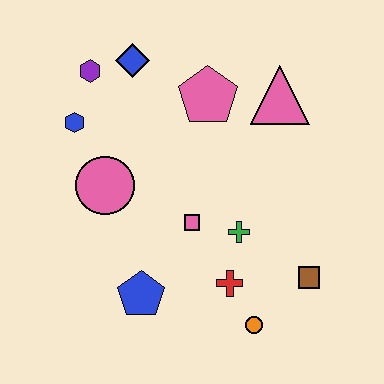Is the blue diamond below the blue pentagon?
No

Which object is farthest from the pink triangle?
The blue pentagon is farthest from the pink triangle.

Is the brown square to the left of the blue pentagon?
No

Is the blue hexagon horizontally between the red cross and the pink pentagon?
No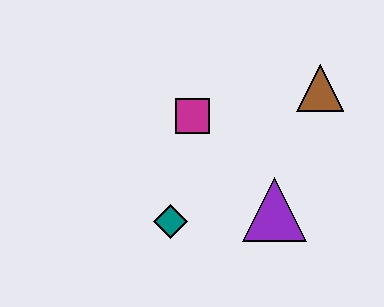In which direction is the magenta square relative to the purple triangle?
The magenta square is above the purple triangle.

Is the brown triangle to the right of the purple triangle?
Yes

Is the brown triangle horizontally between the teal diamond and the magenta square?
No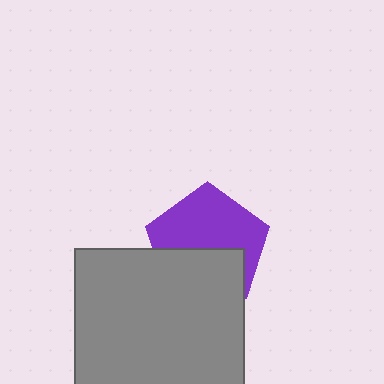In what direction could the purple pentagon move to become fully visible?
The purple pentagon could move up. That would shift it out from behind the gray square entirely.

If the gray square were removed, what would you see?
You would see the complete purple pentagon.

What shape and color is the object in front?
The object in front is a gray square.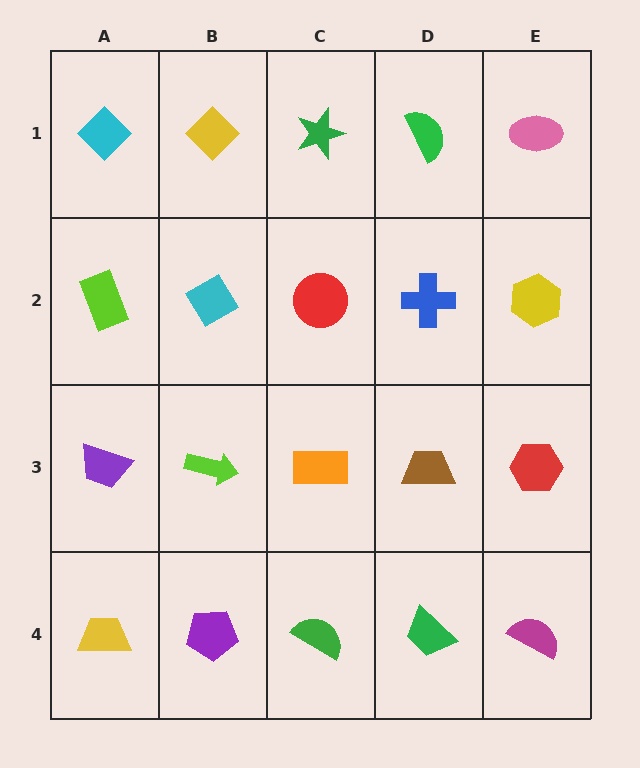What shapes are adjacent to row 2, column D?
A green semicircle (row 1, column D), a brown trapezoid (row 3, column D), a red circle (row 2, column C), a yellow hexagon (row 2, column E).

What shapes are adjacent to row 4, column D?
A brown trapezoid (row 3, column D), a green semicircle (row 4, column C), a magenta semicircle (row 4, column E).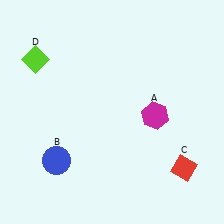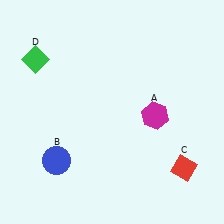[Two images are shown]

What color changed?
The diamond (D) changed from lime in Image 1 to green in Image 2.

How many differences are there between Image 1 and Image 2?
There is 1 difference between the two images.